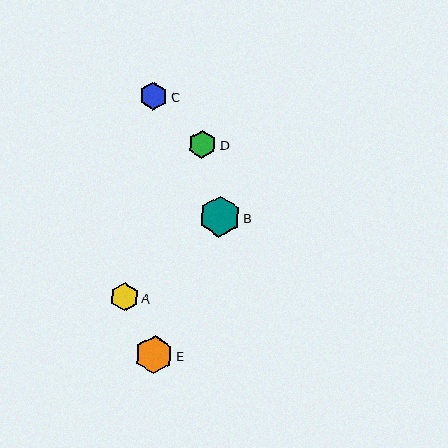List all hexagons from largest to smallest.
From largest to smallest: B, E, A, C, D.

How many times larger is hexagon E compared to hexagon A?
Hexagon E is approximately 1.3 times the size of hexagon A.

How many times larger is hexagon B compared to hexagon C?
Hexagon B is approximately 1.5 times the size of hexagon C.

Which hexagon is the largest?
Hexagon B is the largest with a size of approximately 41 pixels.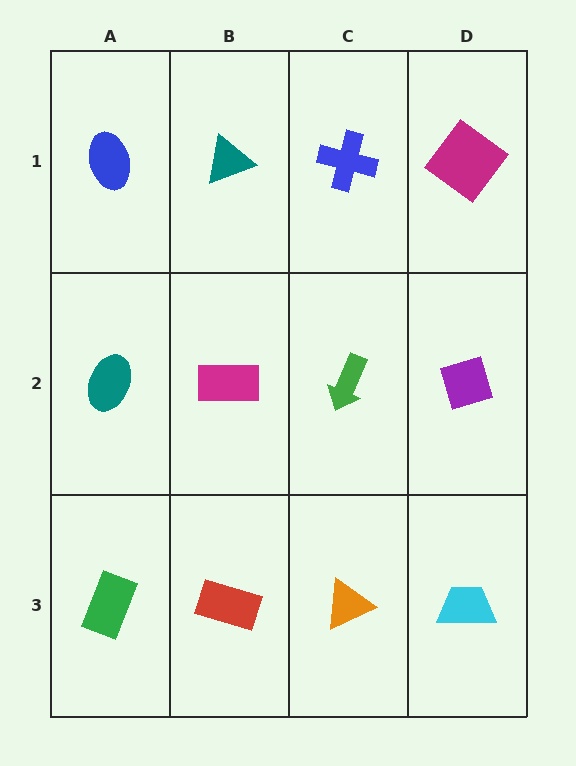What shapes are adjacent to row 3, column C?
A green arrow (row 2, column C), a red rectangle (row 3, column B), a cyan trapezoid (row 3, column D).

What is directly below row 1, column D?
A purple diamond.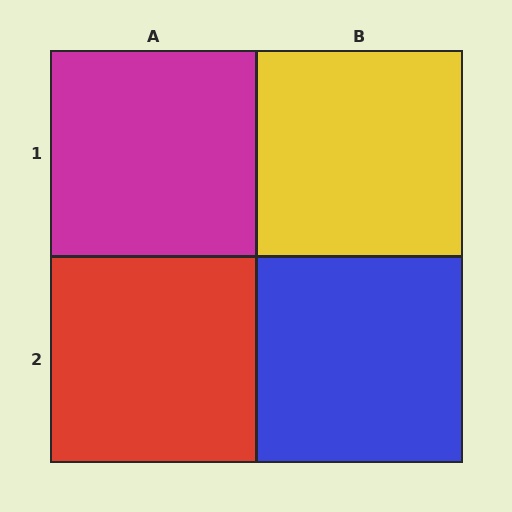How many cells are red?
1 cell is red.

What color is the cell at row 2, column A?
Red.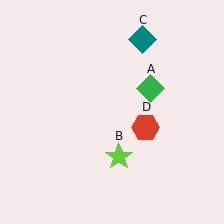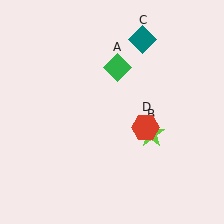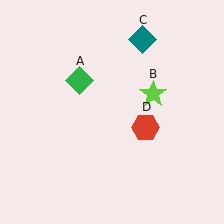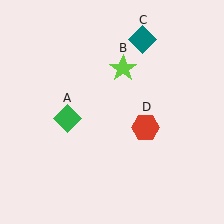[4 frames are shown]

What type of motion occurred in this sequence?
The green diamond (object A), lime star (object B) rotated counterclockwise around the center of the scene.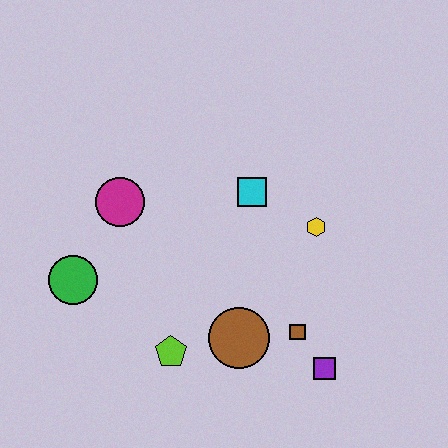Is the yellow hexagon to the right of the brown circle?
Yes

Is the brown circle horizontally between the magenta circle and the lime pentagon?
No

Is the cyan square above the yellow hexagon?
Yes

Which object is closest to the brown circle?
The brown square is closest to the brown circle.